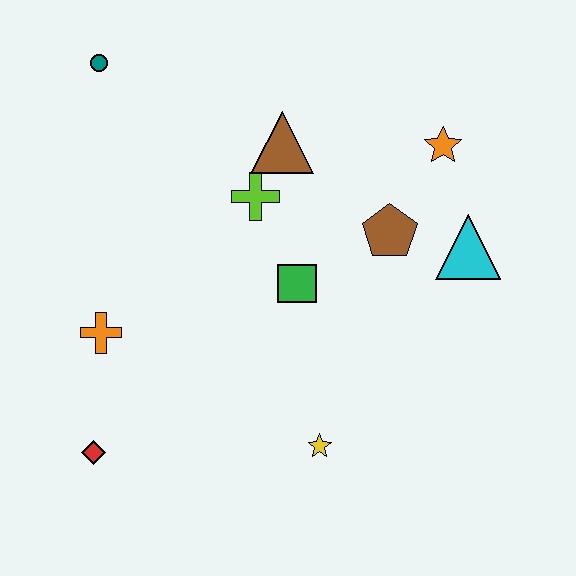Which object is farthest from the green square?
The teal circle is farthest from the green square.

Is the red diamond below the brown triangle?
Yes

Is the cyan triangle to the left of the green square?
No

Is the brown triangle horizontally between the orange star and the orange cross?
Yes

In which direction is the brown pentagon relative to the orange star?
The brown pentagon is below the orange star.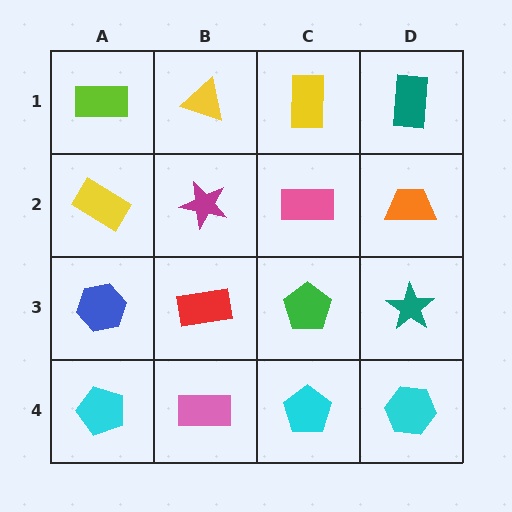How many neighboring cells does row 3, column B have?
4.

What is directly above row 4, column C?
A green pentagon.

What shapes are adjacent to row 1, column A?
A yellow rectangle (row 2, column A), a yellow triangle (row 1, column B).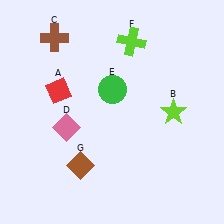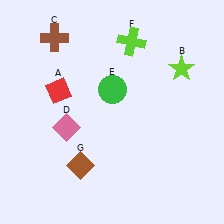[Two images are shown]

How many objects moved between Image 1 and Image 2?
1 object moved between the two images.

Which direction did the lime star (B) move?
The lime star (B) moved up.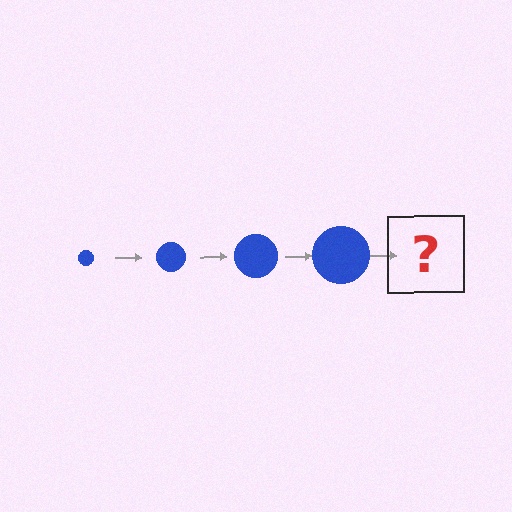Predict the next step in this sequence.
The next step is a blue circle, larger than the previous one.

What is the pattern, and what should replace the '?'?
The pattern is that the circle gets progressively larger each step. The '?' should be a blue circle, larger than the previous one.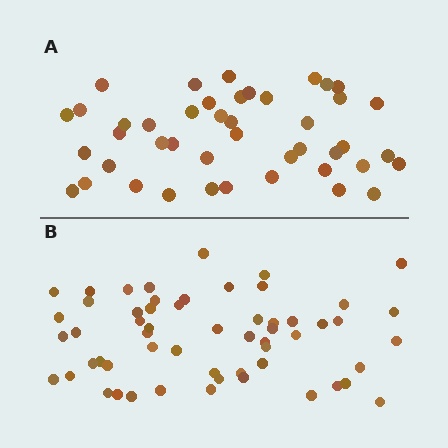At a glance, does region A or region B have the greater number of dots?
Region B (the bottom region) has more dots.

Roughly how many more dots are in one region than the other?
Region B has approximately 15 more dots than region A.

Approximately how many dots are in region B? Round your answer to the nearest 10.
About 60 dots. (The exact count is 57, which rounds to 60.)